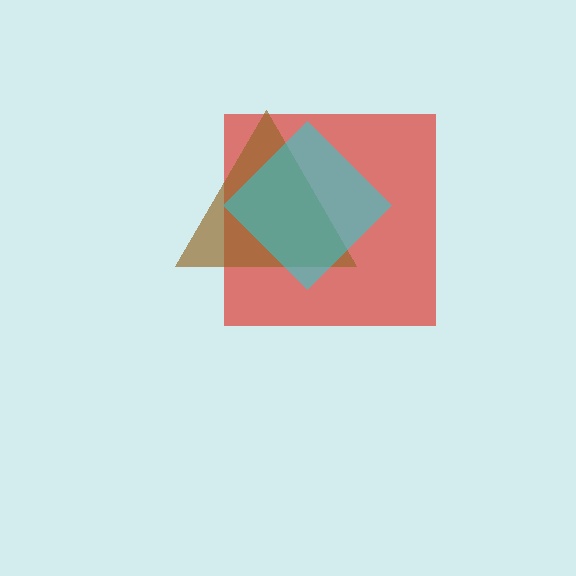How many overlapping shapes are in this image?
There are 3 overlapping shapes in the image.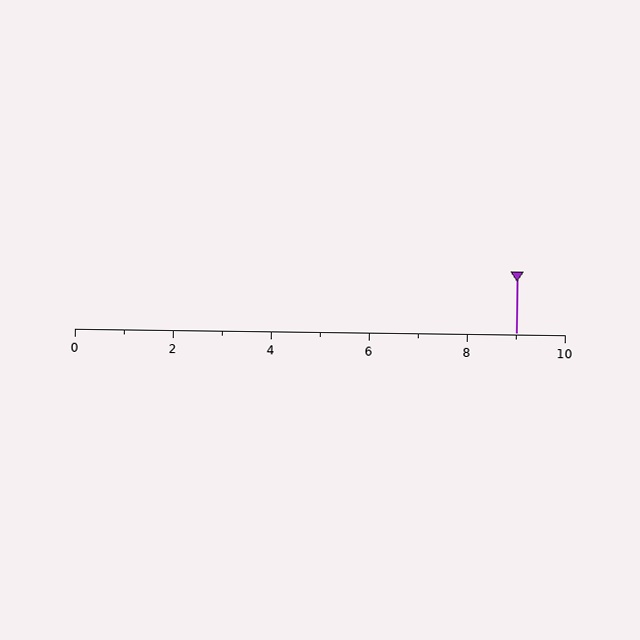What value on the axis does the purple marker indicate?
The marker indicates approximately 9.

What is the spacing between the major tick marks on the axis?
The major ticks are spaced 2 apart.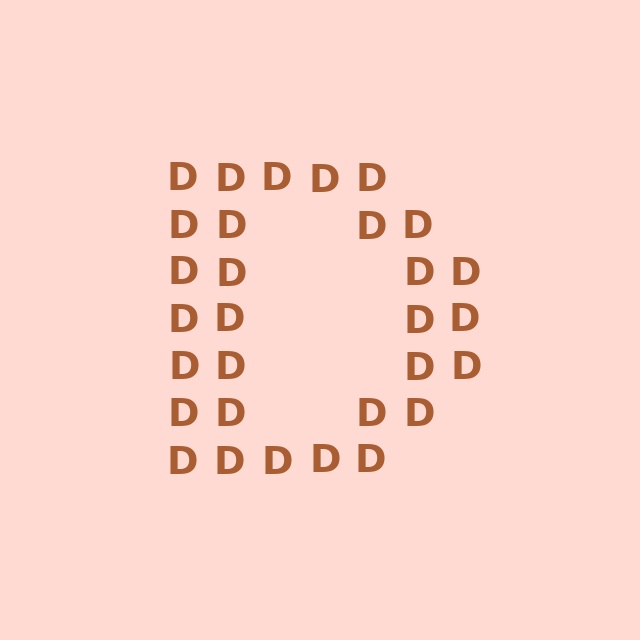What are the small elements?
The small elements are letter D's.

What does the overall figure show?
The overall figure shows the letter D.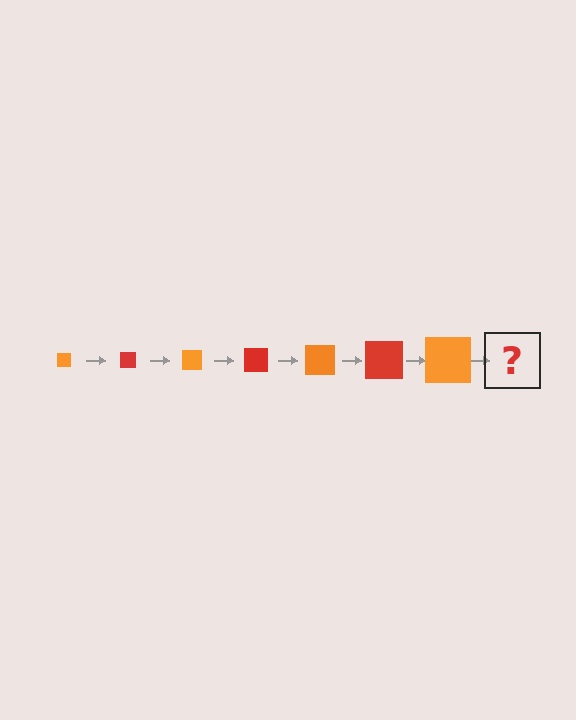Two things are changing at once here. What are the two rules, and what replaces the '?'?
The two rules are that the square grows larger each step and the color cycles through orange and red. The '?' should be a red square, larger than the previous one.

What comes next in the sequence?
The next element should be a red square, larger than the previous one.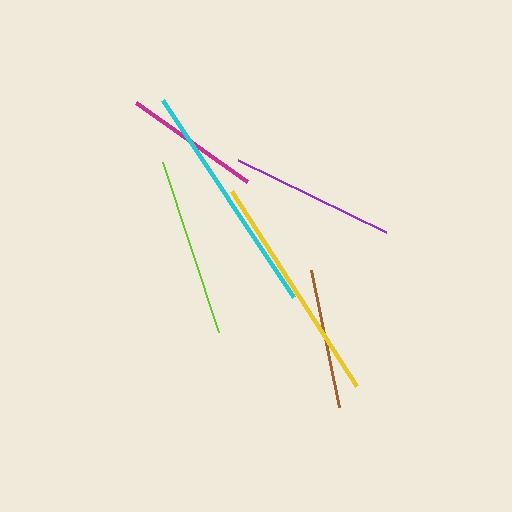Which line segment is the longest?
The cyan line is the longest at approximately 236 pixels.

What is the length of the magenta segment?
The magenta segment is approximately 136 pixels long.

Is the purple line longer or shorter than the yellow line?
The yellow line is longer than the purple line.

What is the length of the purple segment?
The purple segment is approximately 165 pixels long.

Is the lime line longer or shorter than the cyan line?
The cyan line is longer than the lime line.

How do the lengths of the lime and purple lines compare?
The lime and purple lines are approximately the same length.